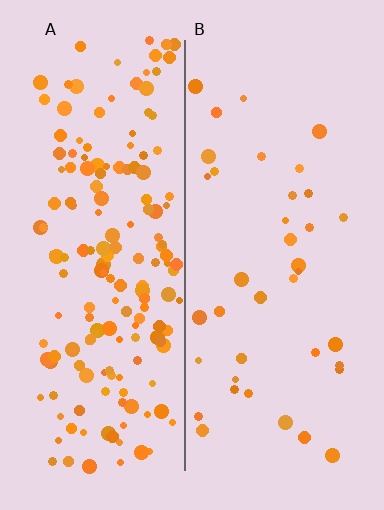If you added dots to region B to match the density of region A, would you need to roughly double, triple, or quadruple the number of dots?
Approximately quadruple.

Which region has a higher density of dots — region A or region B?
A (the left).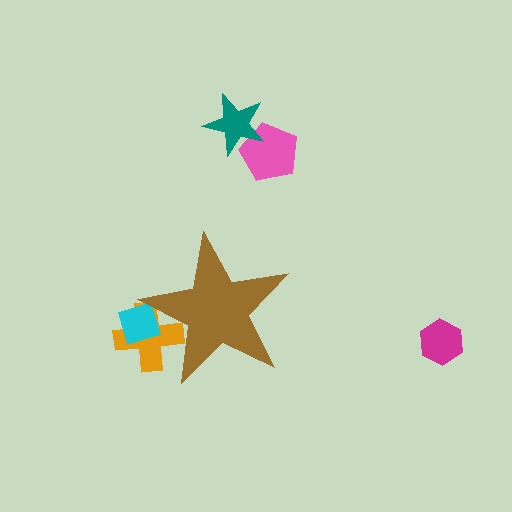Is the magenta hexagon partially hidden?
No, the magenta hexagon is fully visible.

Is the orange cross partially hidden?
Yes, the orange cross is partially hidden behind the brown star.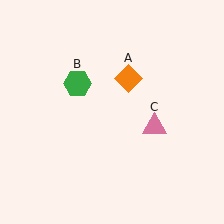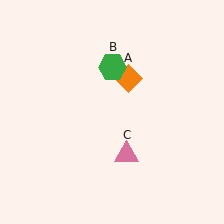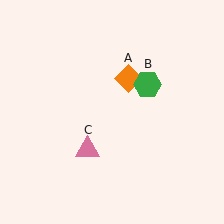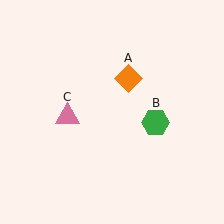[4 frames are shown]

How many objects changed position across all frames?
2 objects changed position: green hexagon (object B), pink triangle (object C).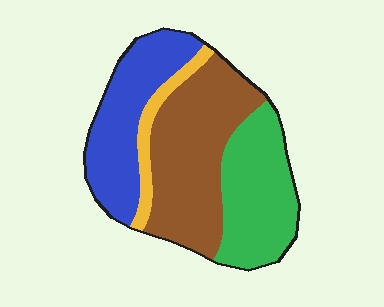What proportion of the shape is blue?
Blue takes up about one quarter (1/4) of the shape.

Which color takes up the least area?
Yellow, at roughly 5%.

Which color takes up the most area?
Brown, at roughly 40%.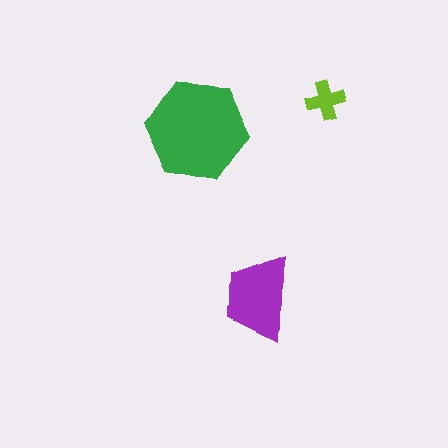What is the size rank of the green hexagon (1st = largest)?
1st.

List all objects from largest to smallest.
The green hexagon, the purple trapezoid, the lime cross.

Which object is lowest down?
The purple trapezoid is bottommost.